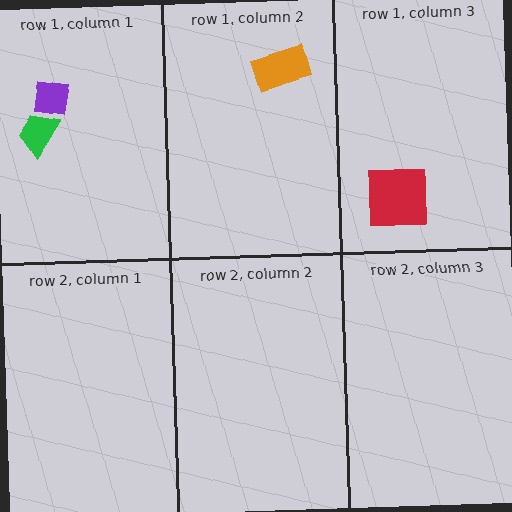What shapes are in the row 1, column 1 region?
The green trapezoid, the purple square.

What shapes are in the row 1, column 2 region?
The orange rectangle.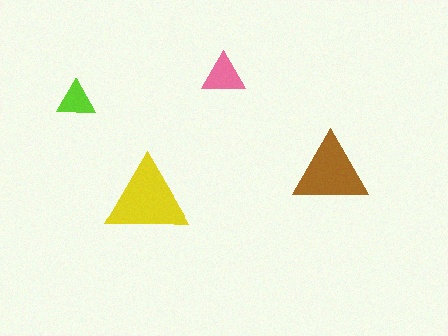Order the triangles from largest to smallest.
the yellow one, the brown one, the pink one, the lime one.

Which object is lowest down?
The yellow triangle is bottommost.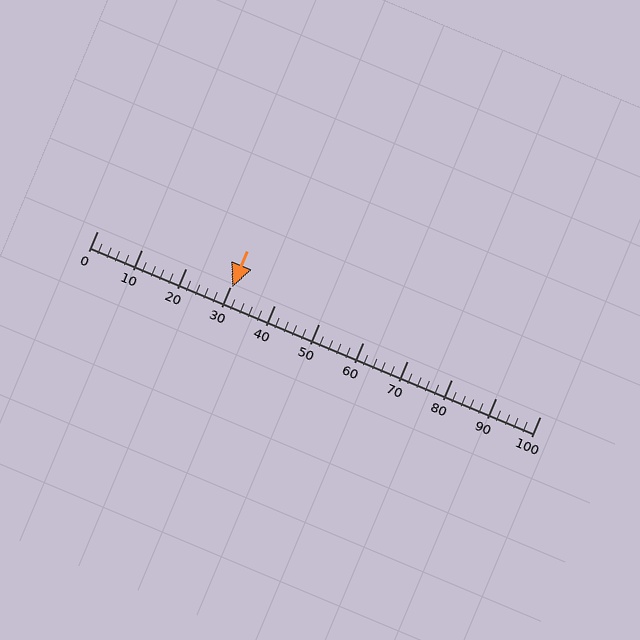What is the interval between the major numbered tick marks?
The major tick marks are spaced 10 units apart.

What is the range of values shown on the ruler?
The ruler shows values from 0 to 100.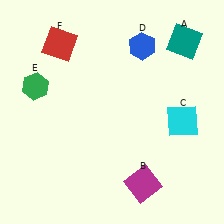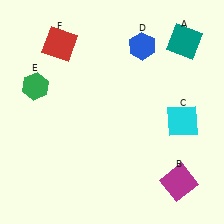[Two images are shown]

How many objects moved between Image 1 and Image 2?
1 object moved between the two images.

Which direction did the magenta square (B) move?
The magenta square (B) moved right.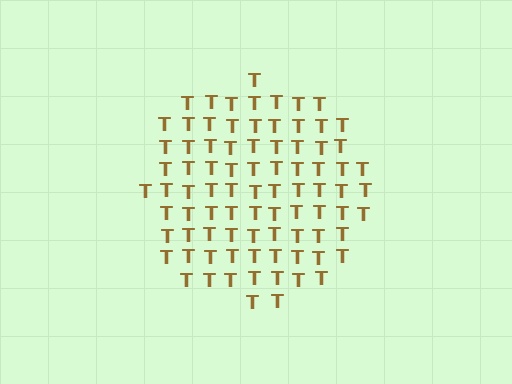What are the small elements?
The small elements are letter T's.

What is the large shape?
The large shape is a circle.